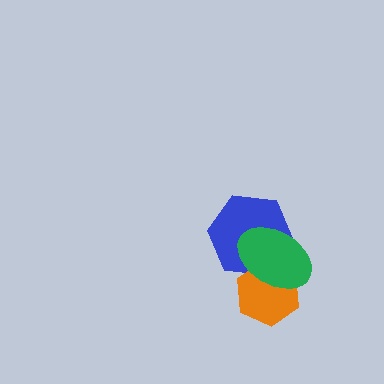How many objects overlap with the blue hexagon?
2 objects overlap with the blue hexagon.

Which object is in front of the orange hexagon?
The green ellipse is in front of the orange hexagon.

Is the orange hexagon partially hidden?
Yes, it is partially covered by another shape.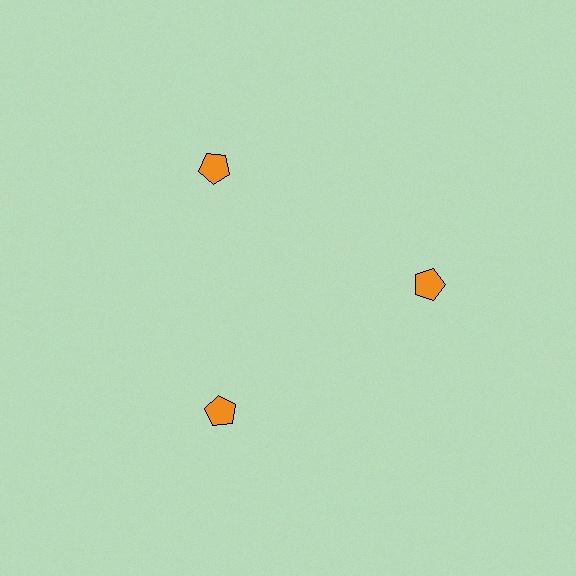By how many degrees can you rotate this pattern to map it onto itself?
The pattern maps onto itself every 120 degrees of rotation.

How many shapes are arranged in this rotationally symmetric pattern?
There are 3 shapes, arranged in 3 groups of 1.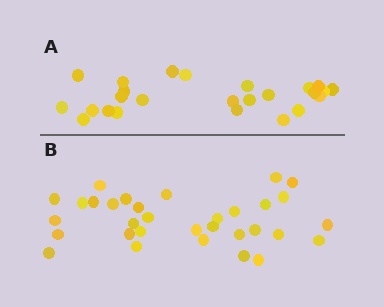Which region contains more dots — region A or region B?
Region B (the bottom region) has more dots.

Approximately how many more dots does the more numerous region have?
Region B has roughly 8 or so more dots than region A.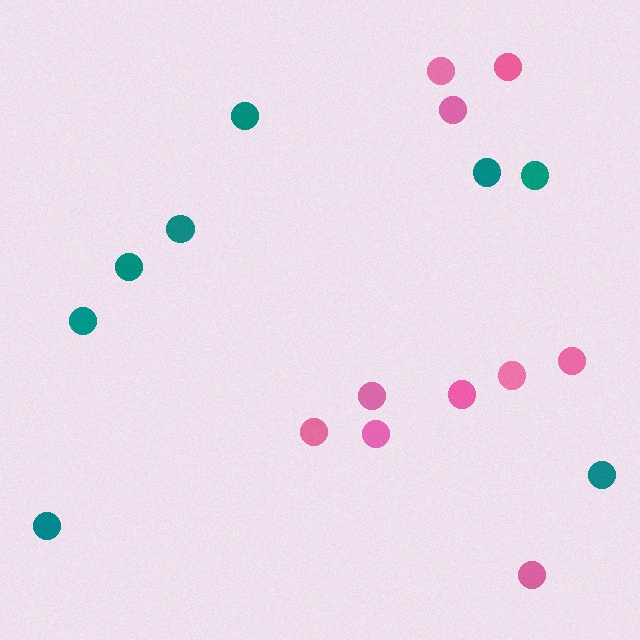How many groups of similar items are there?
There are 2 groups: one group of pink circles (10) and one group of teal circles (8).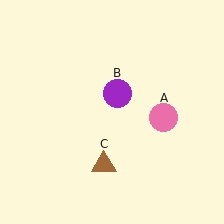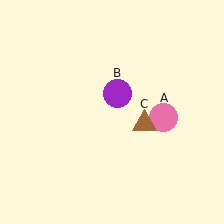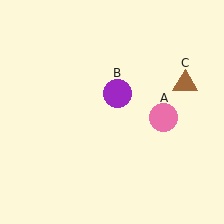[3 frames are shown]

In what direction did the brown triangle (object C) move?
The brown triangle (object C) moved up and to the right.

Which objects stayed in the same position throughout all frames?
Pink circle (object A) and purple circle (object B) remained stationary.